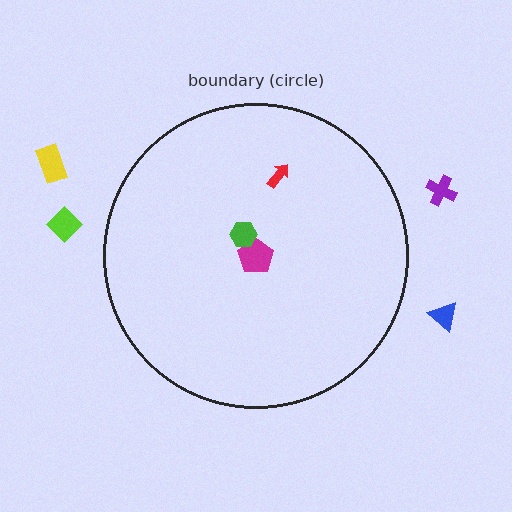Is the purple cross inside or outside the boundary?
Outside.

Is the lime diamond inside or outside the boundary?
Outside.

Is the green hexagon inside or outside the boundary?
Inside.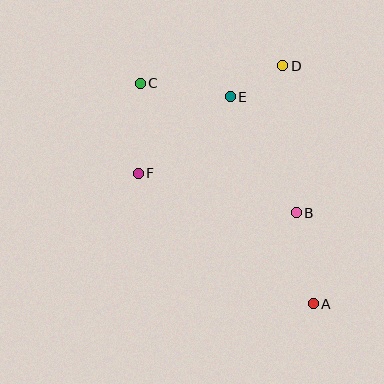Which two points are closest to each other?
Points D and E are closest to each other.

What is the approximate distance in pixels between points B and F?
The distance between B and F is approximately 163 pixels.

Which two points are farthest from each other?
Points A and C are farthest from each other.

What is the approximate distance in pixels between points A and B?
The distance between A and B is approximately 93 pixels.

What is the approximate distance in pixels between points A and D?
The distance between A and D is approximately 240 pixels.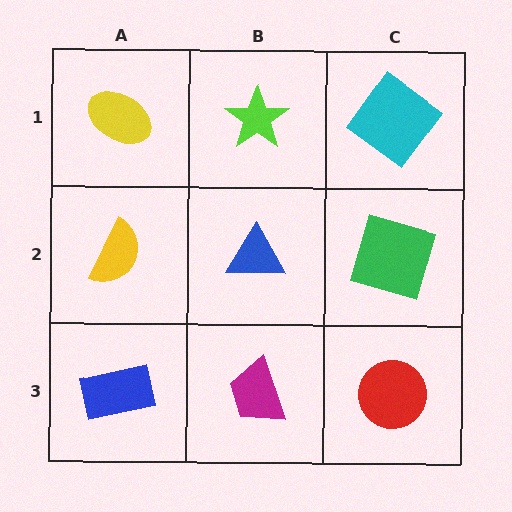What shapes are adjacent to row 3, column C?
A green square (row 2, column C), a magenta trapezoid (row 3, column B).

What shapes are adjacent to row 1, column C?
A green square (row 2, column C), a lime star (row 1, column B).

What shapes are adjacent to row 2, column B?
A lime star (row 1, column B), a magenta trapezoid (row 3, column B), a yellow semicircle (row 2, column A), a green square (row 2, column C).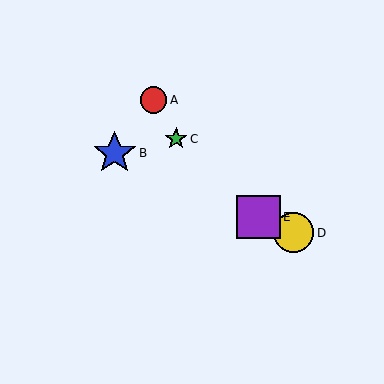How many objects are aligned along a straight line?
3 objects (B, D, E) are aligned along a straight line.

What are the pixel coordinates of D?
Object D is at (294, 233).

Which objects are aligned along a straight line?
Objects B, D, E are aligned along a straight line.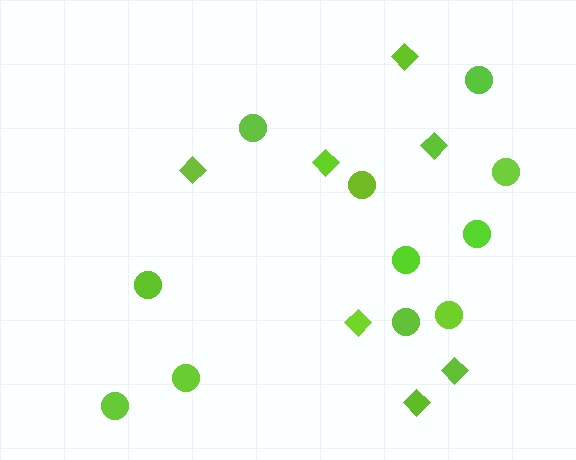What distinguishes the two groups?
There are 2 groups: one group of circles (11) and one group of diamonds (7).